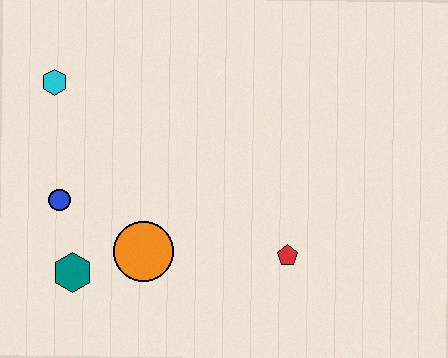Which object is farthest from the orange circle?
The cyan hexagon is farthest from the orange circle.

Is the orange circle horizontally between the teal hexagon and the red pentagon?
Yes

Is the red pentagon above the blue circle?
No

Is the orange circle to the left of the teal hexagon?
No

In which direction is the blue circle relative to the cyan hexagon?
The blue circle is below the cyan hexagon.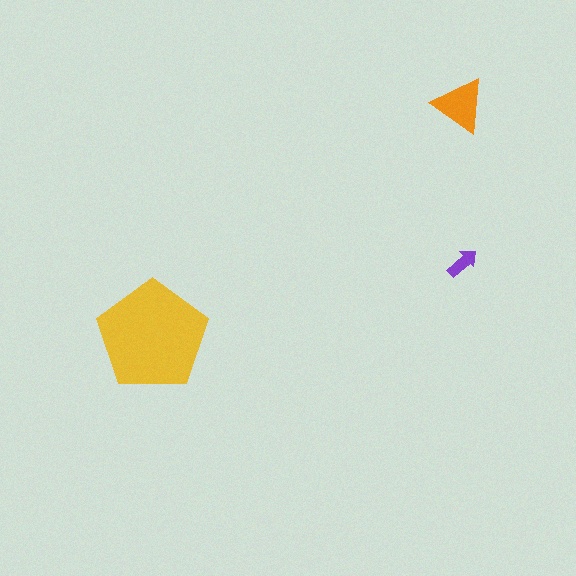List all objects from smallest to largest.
The purple arrow, the orange triangle, the yellow pentagon.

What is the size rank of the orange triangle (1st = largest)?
2nd.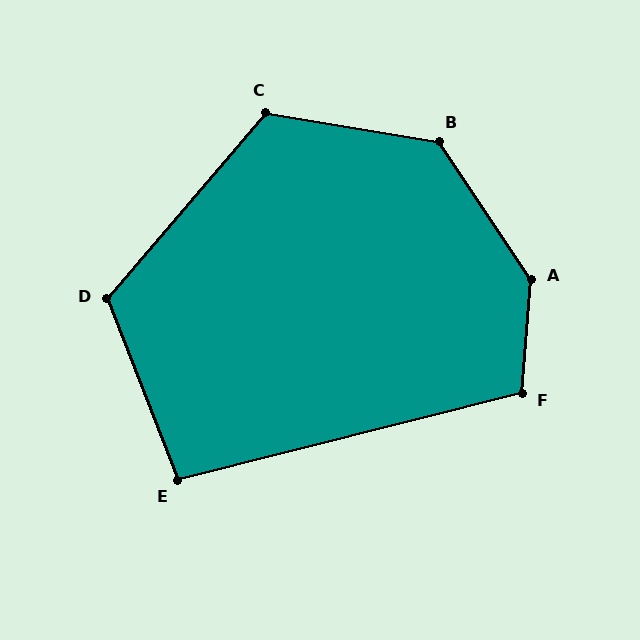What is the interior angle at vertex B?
Approximately 133 degrees (obtuse).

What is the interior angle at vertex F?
Approximately 109 degrees (obtuse).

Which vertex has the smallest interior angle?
E, at approximately 97 degrees.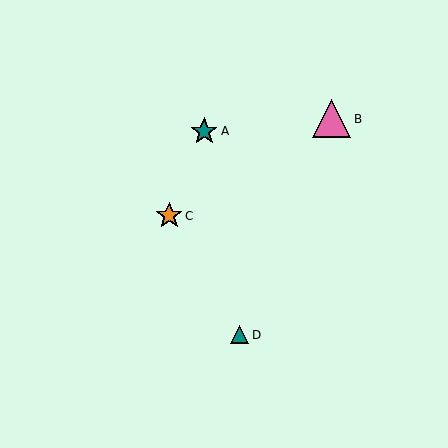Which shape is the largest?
The pink triangle (labeled B) is the largest.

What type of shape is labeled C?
Shape C is an orange star.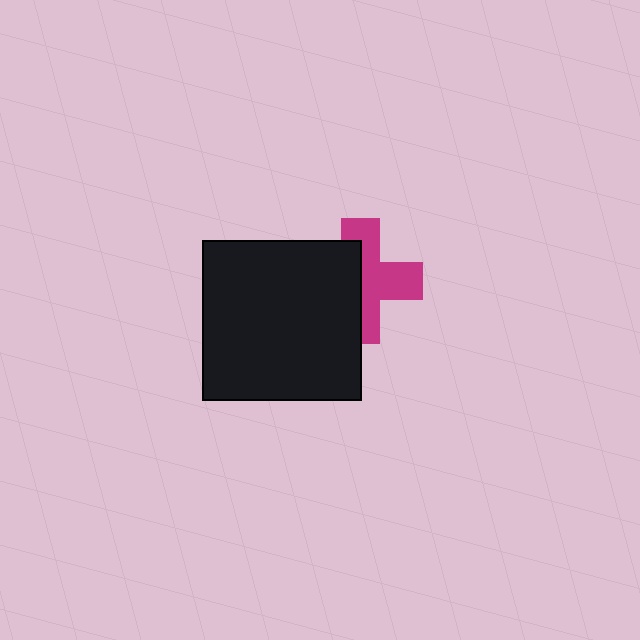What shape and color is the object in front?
The object in front is a black square.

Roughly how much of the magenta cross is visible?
About half of it is visible (roughly 54%).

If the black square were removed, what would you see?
You would see the complete magenta cross.